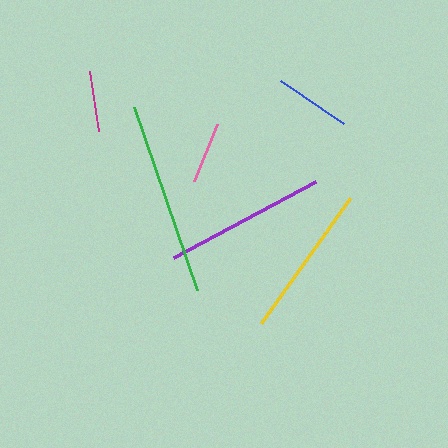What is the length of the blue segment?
The blue segment is approximately 77 pixels long.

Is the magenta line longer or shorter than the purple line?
The purple line is longer than the magenta line.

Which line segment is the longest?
The green line is the longest at approximately 193 pixels.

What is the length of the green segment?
The green segment is approximately 193 pixels long.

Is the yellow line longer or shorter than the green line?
The green line is longer than the yellow line.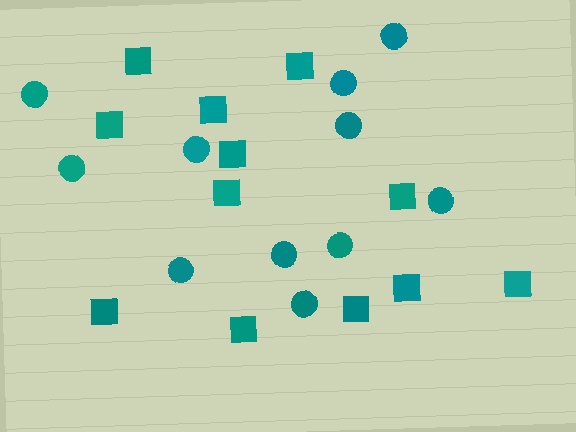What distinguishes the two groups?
There are 2 groups: one group of squares (12) and one group of circles (11).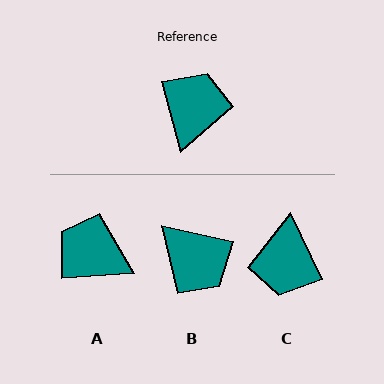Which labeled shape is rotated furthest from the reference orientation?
C, about 170 degrees away.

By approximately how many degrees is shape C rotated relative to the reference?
Approximately 170 degrees clockwise.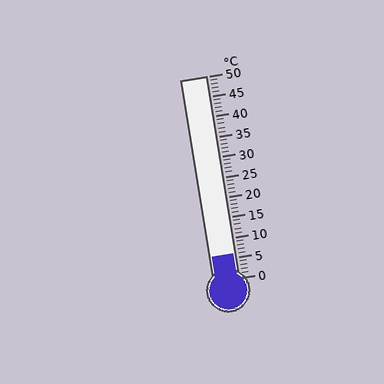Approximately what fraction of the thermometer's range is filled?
The thermometer is filled to approximately 10% of its range.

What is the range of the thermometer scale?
The thermometer scale ranges from 0°C to 50°C.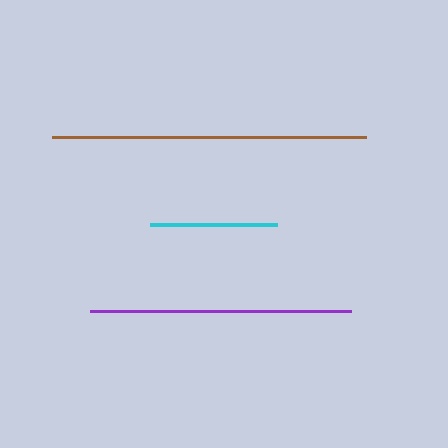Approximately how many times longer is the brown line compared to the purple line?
The brown line is approximately 1.2 times the length of the purple line.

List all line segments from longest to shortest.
From longest to shortest: brown, purple, cyan.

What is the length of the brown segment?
The brown segment is approximately 314 pixels long.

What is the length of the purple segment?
The purple segment is approximately 261 pixels long.